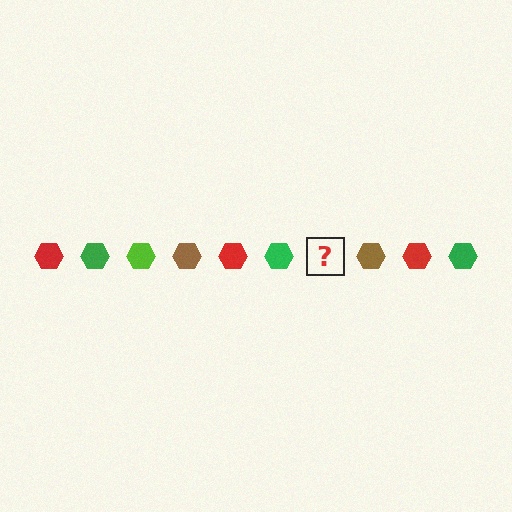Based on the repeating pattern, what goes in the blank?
The blank should be a lime hexagon.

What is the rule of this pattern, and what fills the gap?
The rule is that the pattern cycles through red, green, lime, brown hexagons. The gap should be filled with a lime hexagon.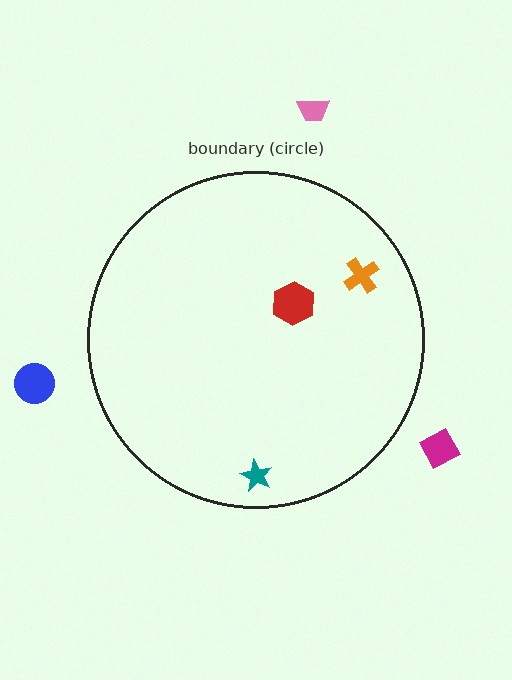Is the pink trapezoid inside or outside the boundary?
Outside.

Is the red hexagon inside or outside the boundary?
Inside.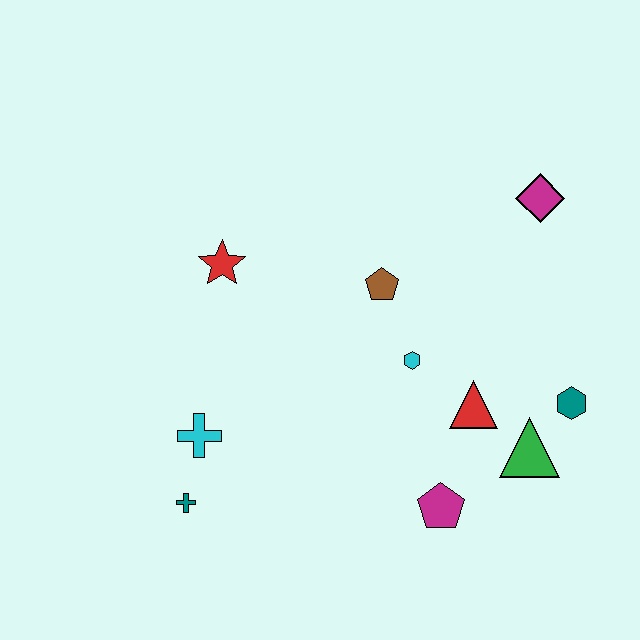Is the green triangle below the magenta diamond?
Yes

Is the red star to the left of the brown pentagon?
Yes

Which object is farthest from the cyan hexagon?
The teal cross is farthest from the cyan hexagon.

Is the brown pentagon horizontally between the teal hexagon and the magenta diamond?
No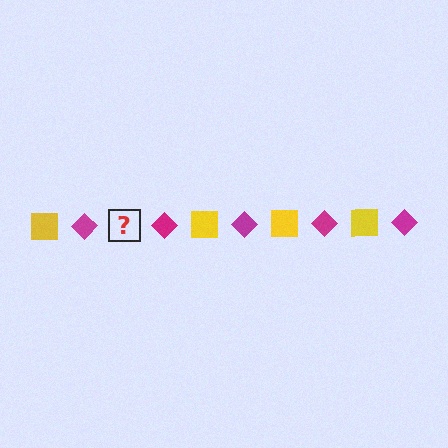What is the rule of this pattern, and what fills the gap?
The rule is that the pattern alternates between yellow square and magenta diamond. The gap should be filled with a yellow square.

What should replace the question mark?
The question mark should be replaced with a yellow square.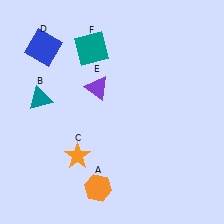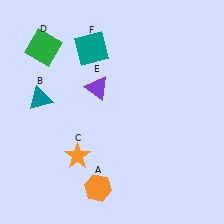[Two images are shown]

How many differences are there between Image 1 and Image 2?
There is 1 difference between the two images.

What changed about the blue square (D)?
In Image 1, D is blue. In Image 2, it changed to green.